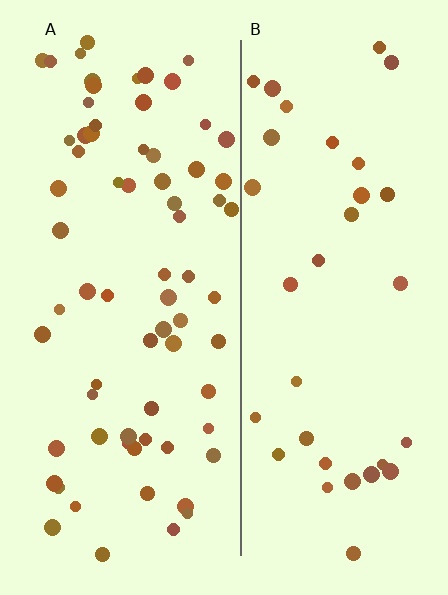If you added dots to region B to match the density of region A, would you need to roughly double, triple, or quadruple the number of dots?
Approximately double.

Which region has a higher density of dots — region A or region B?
A (the left).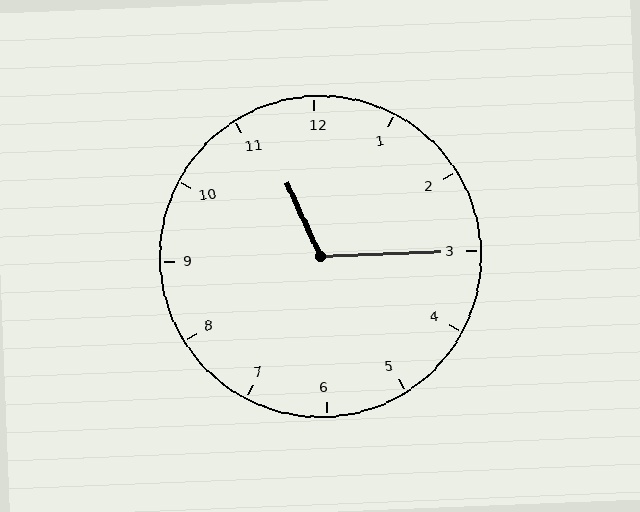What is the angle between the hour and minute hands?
Approximately 112 degrees.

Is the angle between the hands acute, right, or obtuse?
It is obtuse.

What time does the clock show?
11:15.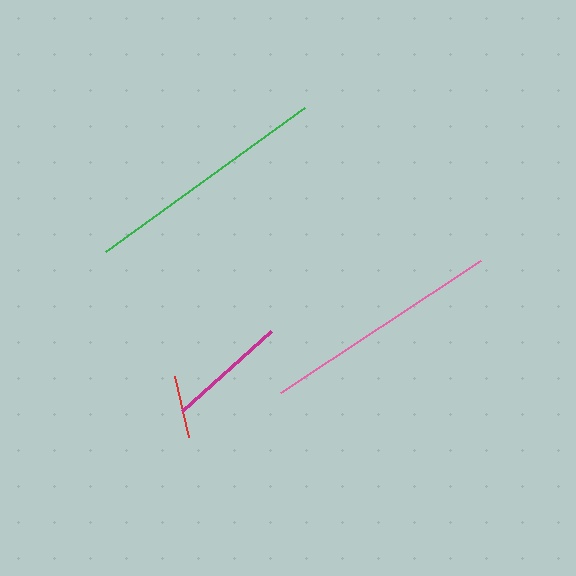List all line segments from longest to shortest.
From longest to shortest: green, pink, magenta, red.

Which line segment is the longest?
The green line is the longest at approximately 246 pixels.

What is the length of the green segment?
The green segment is approximately 246 pixels long.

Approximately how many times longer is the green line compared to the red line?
The green line is approximately 4.0 times the length of the red line.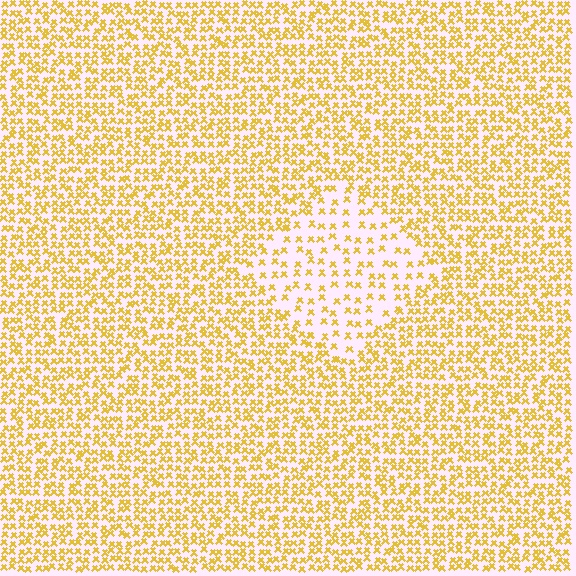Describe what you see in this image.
The image contains small yellow elements arranged at two different densities. A diamond-shaped region is visible where the elements are less densely packed than the surrounding area.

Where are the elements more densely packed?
The elements are more densely packed outside the diamond boundary.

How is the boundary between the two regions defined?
The boundary is defined by a change in element density (approximately 2.2x ratio). All elements are the same color, size, and shape.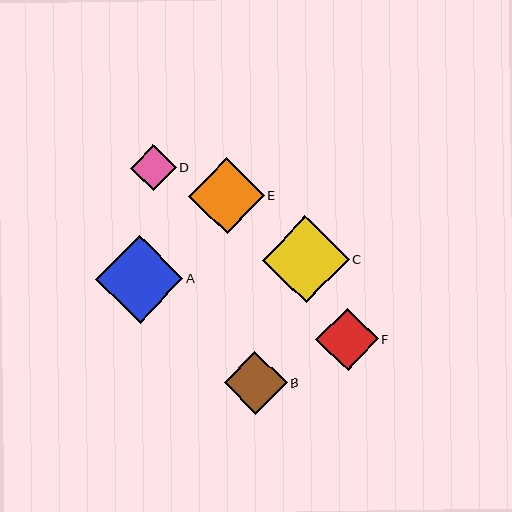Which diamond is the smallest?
Diamond D is the smallest with a size of approximately 46 pixels.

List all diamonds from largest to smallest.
From largest to smallest: A, C, E, B, F, D.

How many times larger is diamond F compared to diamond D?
Diamond F is approximately 1.4 times the size of diamond D.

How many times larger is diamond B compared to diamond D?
Diamond B is approximately 1.4 times the size of diamond D.